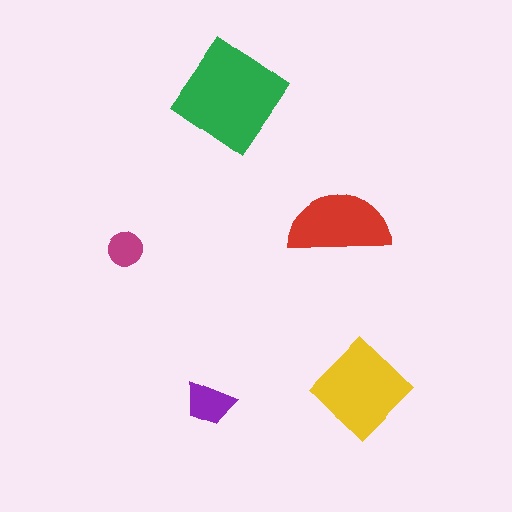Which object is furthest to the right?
The yellow diamond is rightmost.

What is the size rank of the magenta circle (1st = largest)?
5th.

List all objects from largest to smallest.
The green diamond, the yellow diamond, the red semicircle, the purple trapezoid, the magenta circle.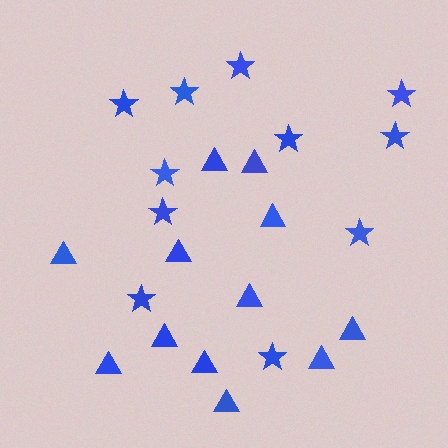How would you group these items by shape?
There are 2 groups: one group of stars (11) and one group of triangles (12).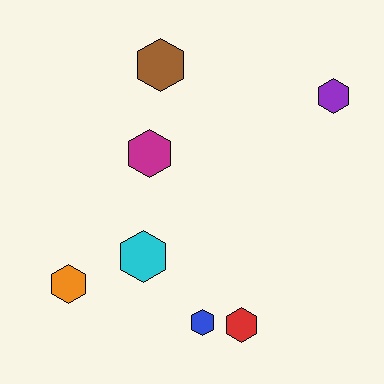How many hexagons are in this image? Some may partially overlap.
There are 7 hexagons.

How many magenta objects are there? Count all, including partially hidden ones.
There is 1 magenta object.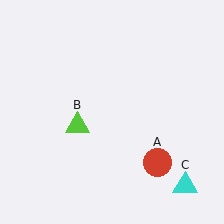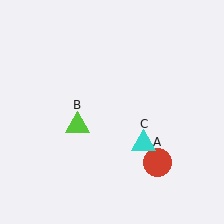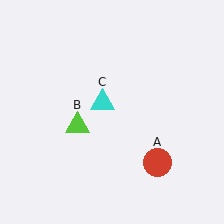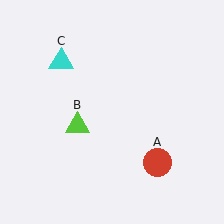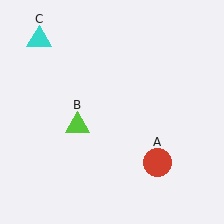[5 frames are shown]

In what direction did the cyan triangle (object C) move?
The cyan triangle (object C) moved up and to the left.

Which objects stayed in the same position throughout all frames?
Red circle (object A) and lime triangle (object B) remained stationary.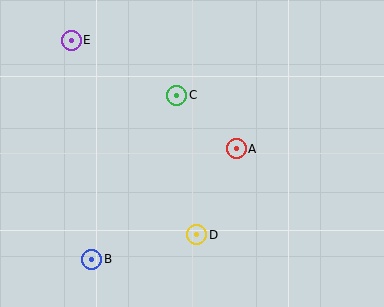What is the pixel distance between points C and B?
The distance between C and B is 184 pixels.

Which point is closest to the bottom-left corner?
Point B is closest to the bottom-left corner.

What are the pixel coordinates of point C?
Point C is at (177, 95).